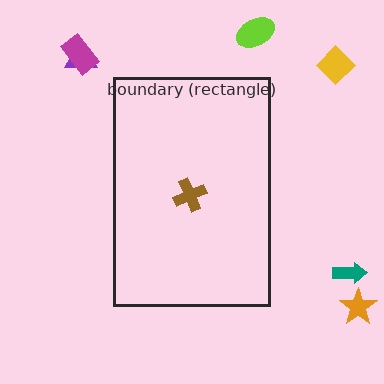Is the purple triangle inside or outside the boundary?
Outside.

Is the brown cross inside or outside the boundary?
Inside.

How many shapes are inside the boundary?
1 inside, 6 outside.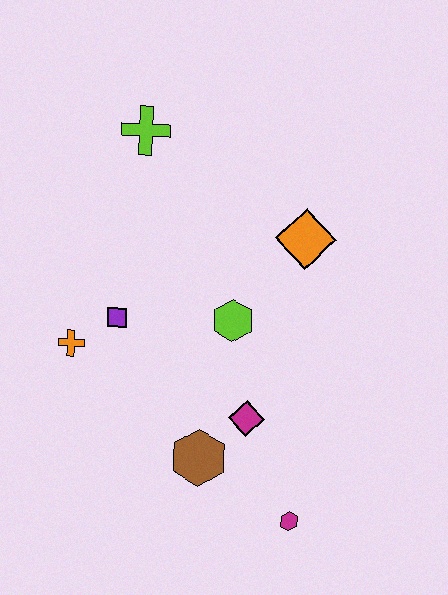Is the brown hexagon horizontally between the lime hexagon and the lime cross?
Yes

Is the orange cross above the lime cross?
No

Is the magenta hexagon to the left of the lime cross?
No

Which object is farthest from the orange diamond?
The magenta hexagon is farthest from the orange diamond.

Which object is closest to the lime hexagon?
The magenta diamond is closest to the lime hexagon.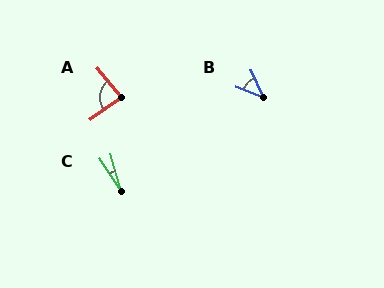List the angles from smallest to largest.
C (18°), B (44°), A (86°).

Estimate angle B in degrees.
Approximately 44 degrees.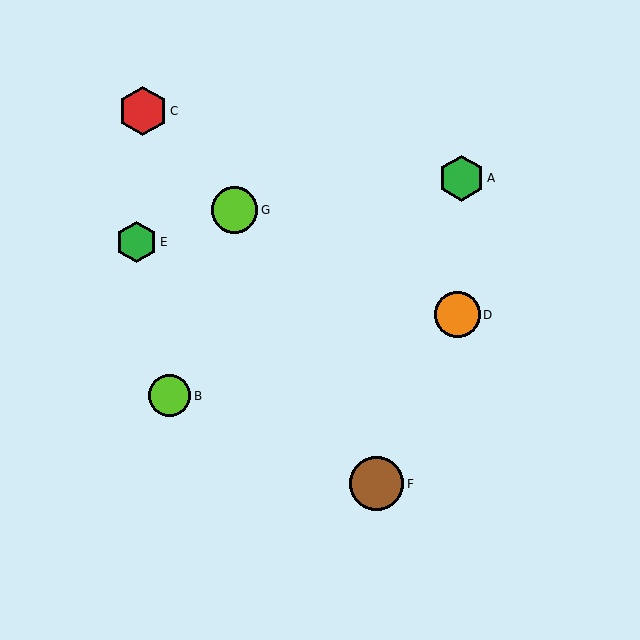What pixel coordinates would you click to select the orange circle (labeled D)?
Click at (457, 315) to select the orange circle D.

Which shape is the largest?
The brown circle (labeled F) is the largest.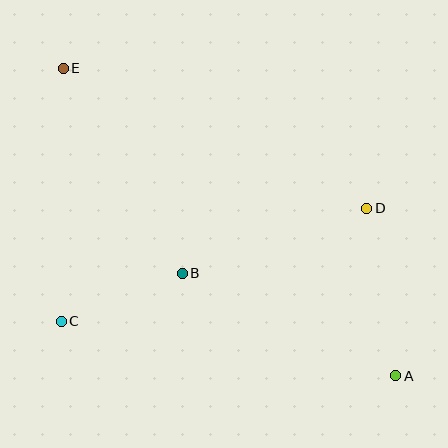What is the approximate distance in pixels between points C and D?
The distance between C and D is approximately 326 pixels.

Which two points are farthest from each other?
Points A and E are farthest from each other.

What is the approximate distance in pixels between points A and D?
The distance between A and D is approximately 170 pixels.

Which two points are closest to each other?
Points B and C are closest to each other.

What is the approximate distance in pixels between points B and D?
The distance between B and D is approximately 196 pixels.